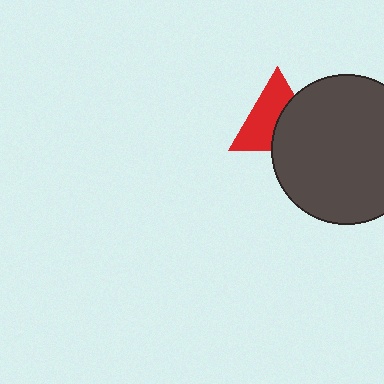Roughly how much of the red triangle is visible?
About half of it is visible (roughly 57%).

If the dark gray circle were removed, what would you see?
You would see the complete red triangle.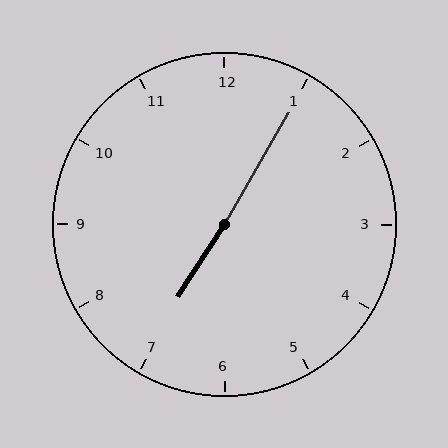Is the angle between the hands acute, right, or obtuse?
It is obtuse.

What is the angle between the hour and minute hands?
Approximately 178 degrees.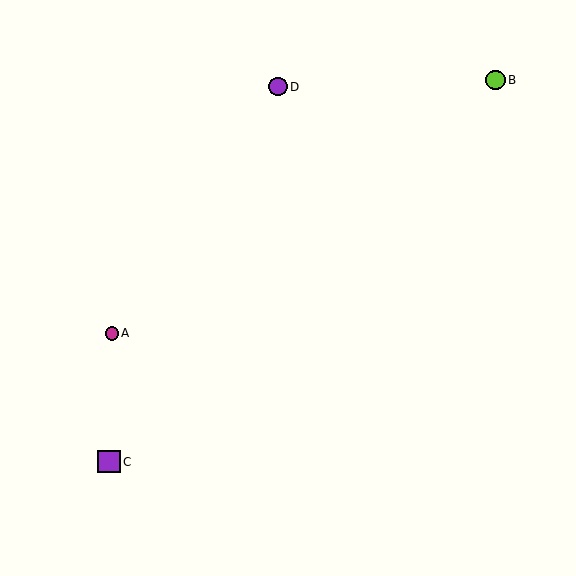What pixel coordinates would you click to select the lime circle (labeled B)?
Click at (496, 80) to select the lime circle B.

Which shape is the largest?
The purple square (labeled C) is the largest.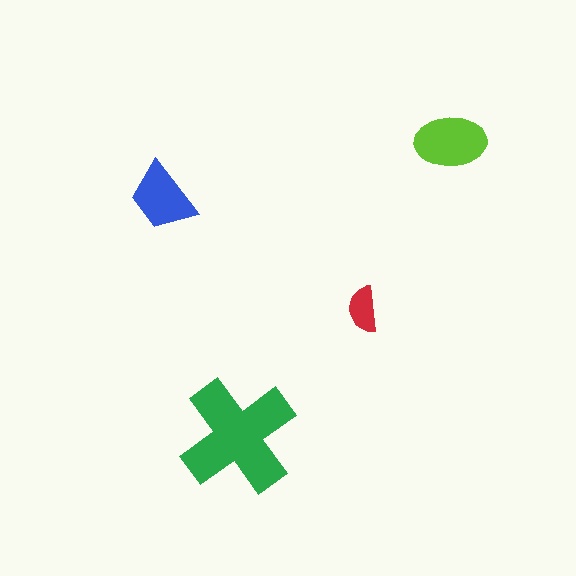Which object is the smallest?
The red semicircle.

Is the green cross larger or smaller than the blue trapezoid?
Larger.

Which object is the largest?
The green cross.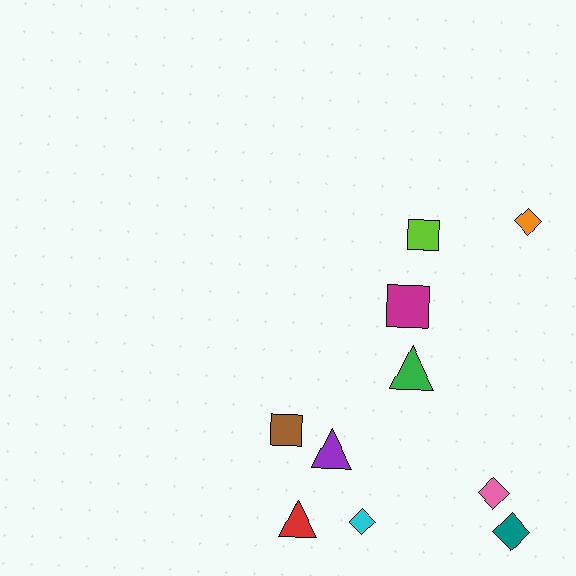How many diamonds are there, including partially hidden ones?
There are 4 diamonds.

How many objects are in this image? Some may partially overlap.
There are 10 objects.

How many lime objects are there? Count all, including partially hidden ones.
There is 1 lime object.